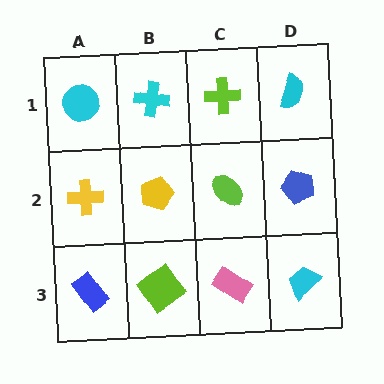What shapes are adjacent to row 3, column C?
A lime ellipse (row 2, column C), a lime diamond (row 3, column B), a cyan trapezoid (row 3, column D).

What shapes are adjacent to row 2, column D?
A cyan semicircle (row 1, column D), a cyan trapezoid (row 3, column D), a lime ellipse (row 2, column C).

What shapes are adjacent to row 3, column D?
A blue pentagon (row 2, column D), a pink rectangle (row 3, column C).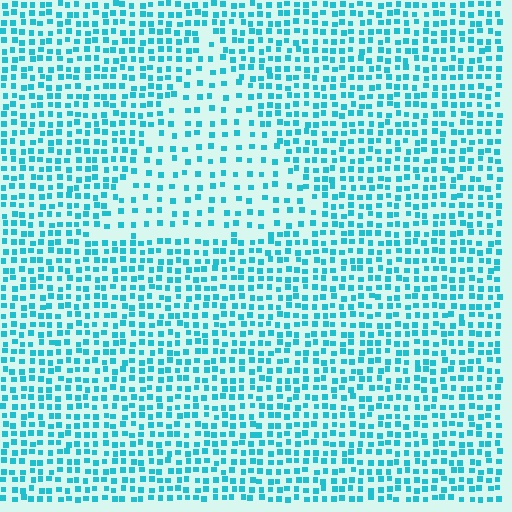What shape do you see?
I see a triangle.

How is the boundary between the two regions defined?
The boundary is defined by a change in element density (approximately 2.0x ratio). All elements are the same color, size, and shape.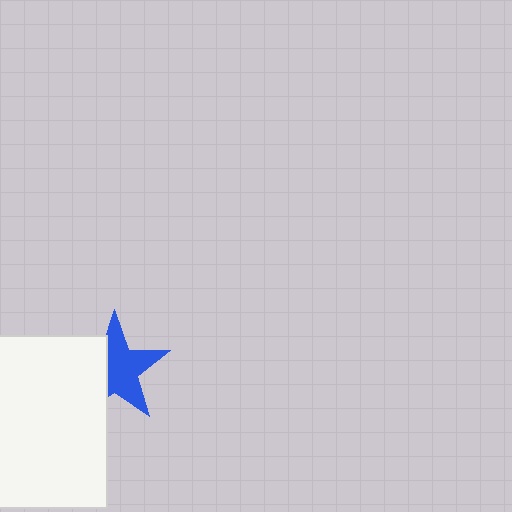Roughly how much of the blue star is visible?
About half of it is visible (roughly 63%).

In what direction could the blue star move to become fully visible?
The blue star could move right. That would shift it out from behind the white rectangle entirely.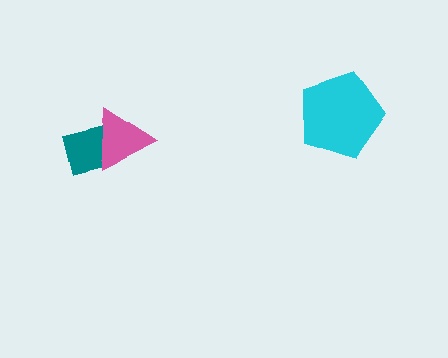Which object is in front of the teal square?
The pink triangle is in front of the teal square.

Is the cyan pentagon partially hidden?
No, no other shape covers it.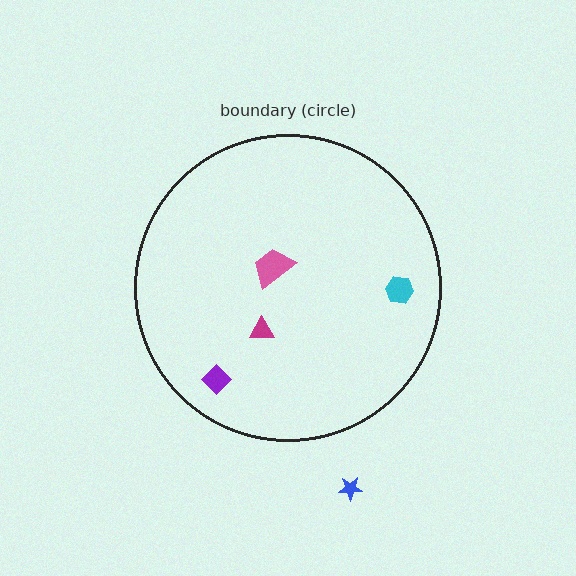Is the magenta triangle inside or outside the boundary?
Inside.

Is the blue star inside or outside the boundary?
Outside.